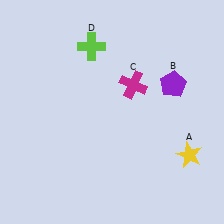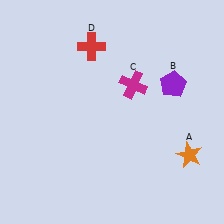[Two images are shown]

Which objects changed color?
A changed from yellow to orange. D changed from lime to red.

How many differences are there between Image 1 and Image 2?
There are 2 differences between the two images.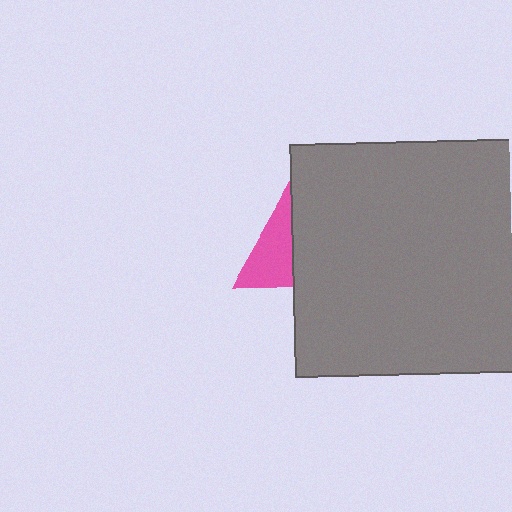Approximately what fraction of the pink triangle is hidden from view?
Roughly 50% of the pink triangle is hidden behind the gray rectangle.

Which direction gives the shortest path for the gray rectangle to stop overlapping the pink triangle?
Moving right gives the shortest separation.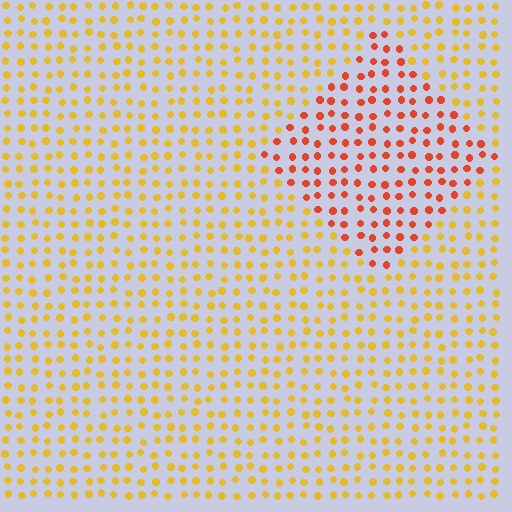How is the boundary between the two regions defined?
The boundary is defined purely by a slight shift in hue (about 39 degrees). Spacing, size, and orientation are identical on both sides.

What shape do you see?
I see a diamond.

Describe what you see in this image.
The image is filled with small yellow elements in a uniform arrangement. A diamond-shaped region is visible where the elements are tinted to a slightly different hue, forming a subtle color boundary.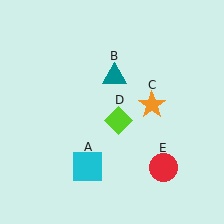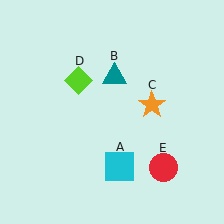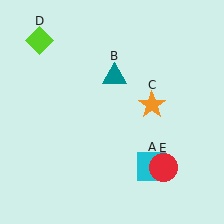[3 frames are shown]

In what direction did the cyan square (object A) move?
The cyan square (object A) moved right.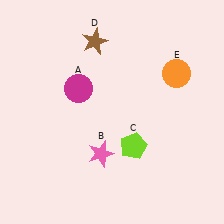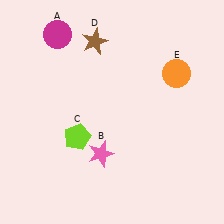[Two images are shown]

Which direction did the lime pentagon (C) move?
The lime pentagon (C) moved left.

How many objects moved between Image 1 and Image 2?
2 objects moved between the two images.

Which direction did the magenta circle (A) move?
The magenta circle (A) moved up.